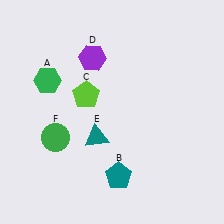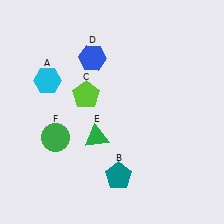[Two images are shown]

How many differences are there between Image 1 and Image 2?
There are 3 differences between the two images.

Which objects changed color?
A changed from green to cyan. D changed from purple to blue. E changed from teal to green.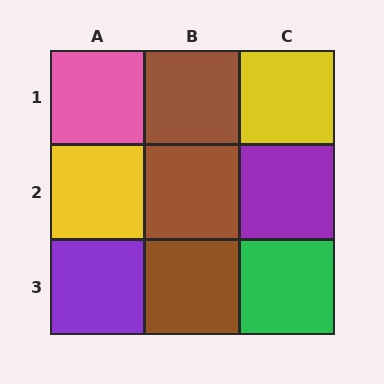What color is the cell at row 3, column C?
Green.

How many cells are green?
1 cell is green.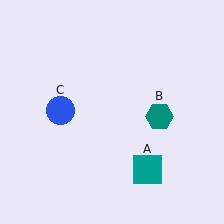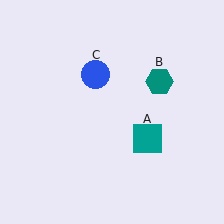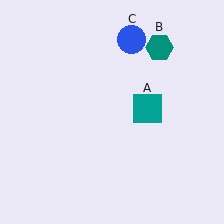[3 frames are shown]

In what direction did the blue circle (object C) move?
The blue circle (object C) moved up and to the right.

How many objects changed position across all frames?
3 objects changed position: teal square (object A), teal hexagon (object B), blue circle (object C).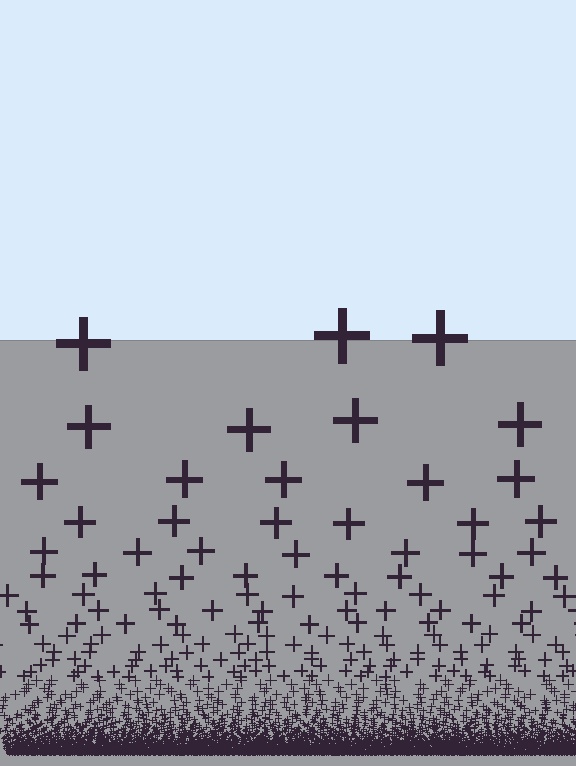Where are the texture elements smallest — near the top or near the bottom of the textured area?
Near the bottom.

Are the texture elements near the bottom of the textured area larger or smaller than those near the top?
Smaller. The gradient is inverted — elements near the bottom are smaller and denser.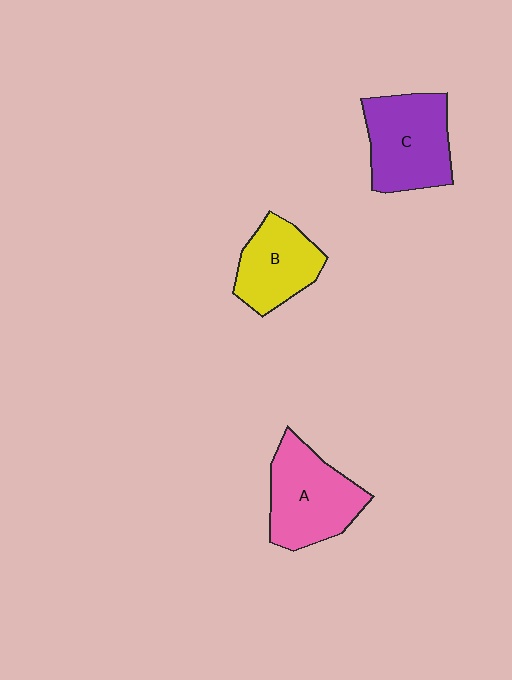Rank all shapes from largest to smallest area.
From largest to smallest: A (pink), C (purple), B (yellow).